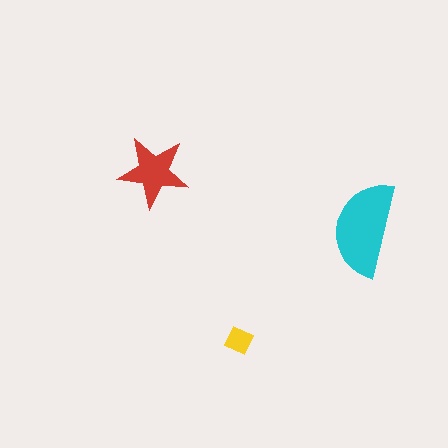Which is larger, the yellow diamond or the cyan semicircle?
The cyan semicircle.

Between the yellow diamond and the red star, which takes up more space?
The red star.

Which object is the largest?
The cyan semicircle.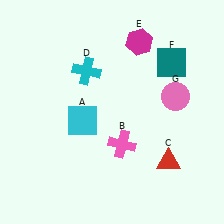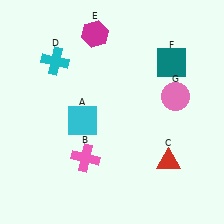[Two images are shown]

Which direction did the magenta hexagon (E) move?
The magenta hexagon (E) moved left.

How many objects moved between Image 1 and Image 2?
3 objects moved between the two images.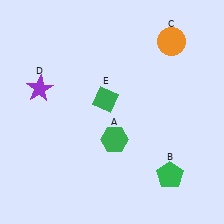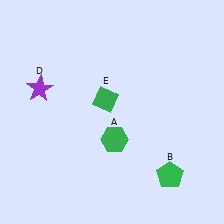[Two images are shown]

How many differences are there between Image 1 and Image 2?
There is 1 difference between the two images.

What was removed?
The orange circle (C) was removed in Image 2.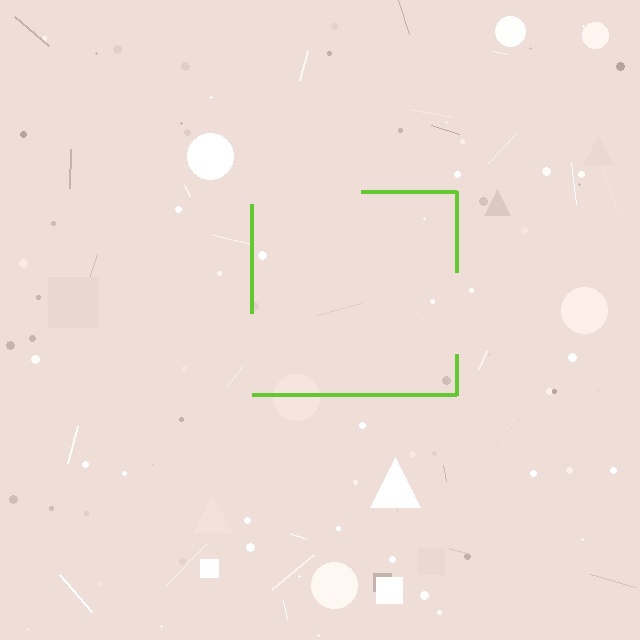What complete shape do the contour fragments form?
The contour fragments form a square.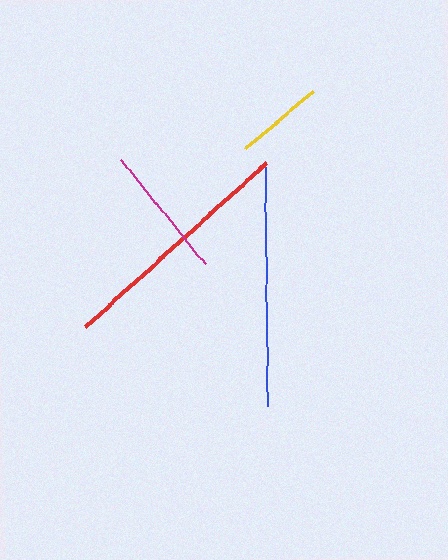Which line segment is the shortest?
The yellow line is the shortest at approximately 88 pixels.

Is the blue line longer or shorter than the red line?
The blue line is longer than the red line.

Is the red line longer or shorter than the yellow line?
The red line is longer than the yellow line.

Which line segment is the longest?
The blue line is the longest at approximately 244 pixels.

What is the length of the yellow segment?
The yellow segment is approximately 88 pixels long.